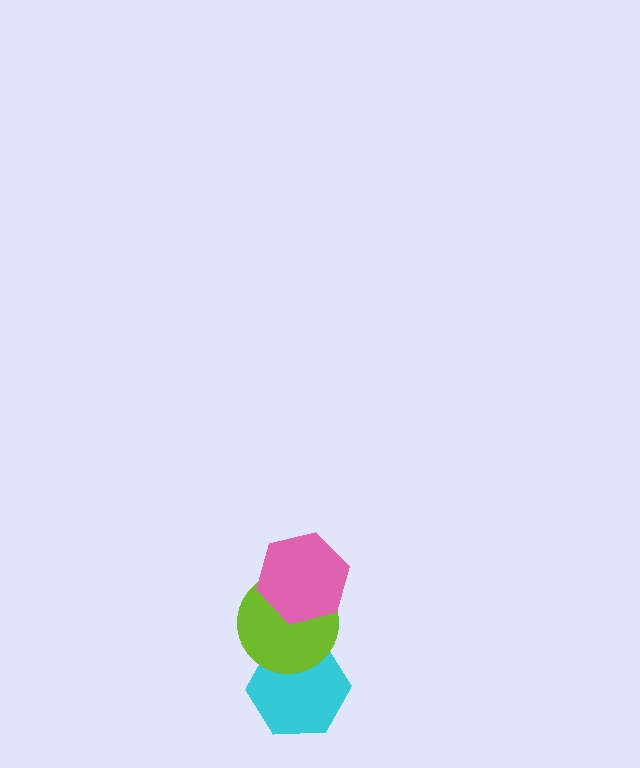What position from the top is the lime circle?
The lime circle is 2nd from the top.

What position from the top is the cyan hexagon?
The cyan hexagon is 3rd from the top.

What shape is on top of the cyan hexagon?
The lime circle is on top of the cyan hexagon.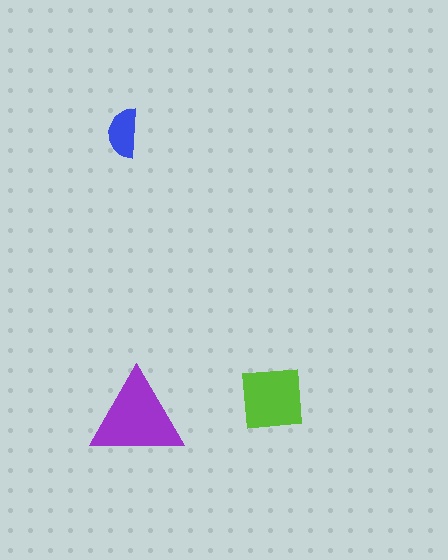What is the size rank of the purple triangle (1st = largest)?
1st.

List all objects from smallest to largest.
The blue semicircle, the lime square, the purple triangle.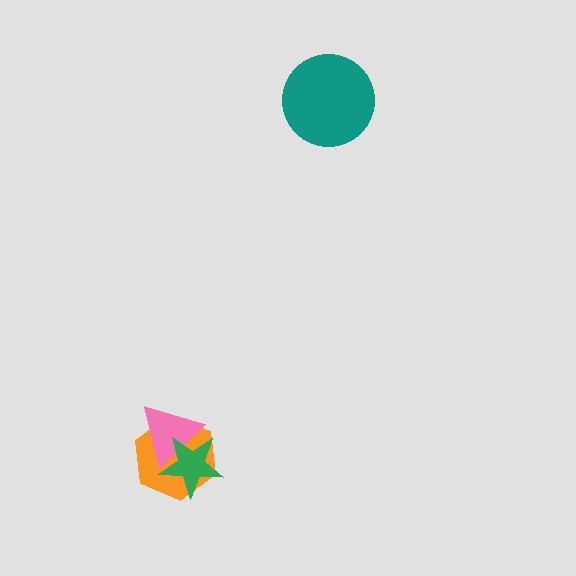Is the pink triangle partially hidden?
Yes, it is partially covered by another shape.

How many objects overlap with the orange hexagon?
2 objects overlap with the orange hexagon.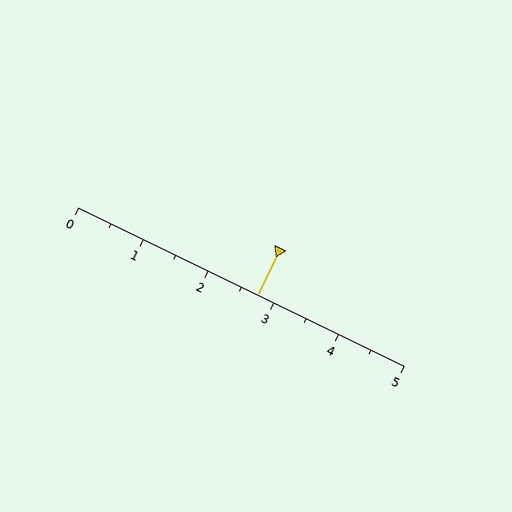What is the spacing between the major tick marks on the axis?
The major ticks are spaced 1 apart.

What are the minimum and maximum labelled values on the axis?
The axis runs from 0 to 5.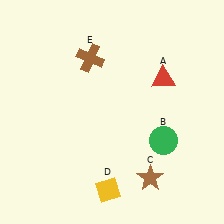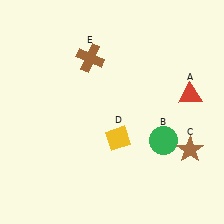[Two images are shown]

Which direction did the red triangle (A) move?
The red triangle (A) moved right.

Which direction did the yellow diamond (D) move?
The yellow diamond (D) moved up.